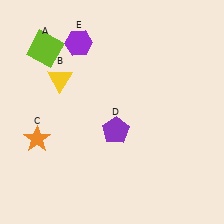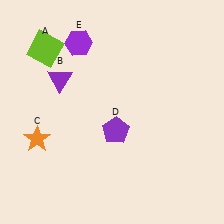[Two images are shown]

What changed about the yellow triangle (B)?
In Image 1, B is yellow. In Image 2, it changed to purple.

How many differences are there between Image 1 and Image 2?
There is 1 difference between the two images.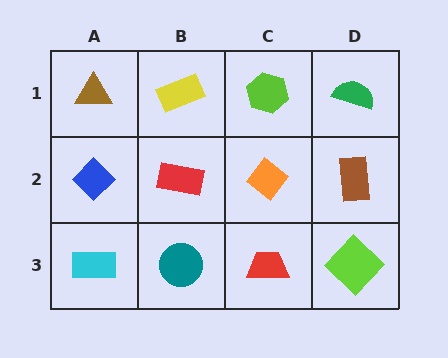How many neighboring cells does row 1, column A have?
2.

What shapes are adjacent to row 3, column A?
A blue diamond (row 2, column A), a teal circle (row 3, column B).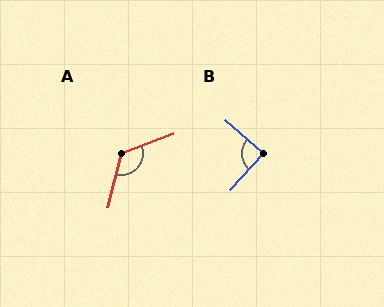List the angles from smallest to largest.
B (89°), A (125°).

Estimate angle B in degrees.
Approximately 89 degrees.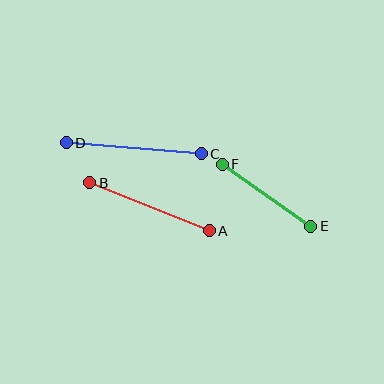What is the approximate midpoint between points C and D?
The midpoint is at approximately (134, 148) pixels.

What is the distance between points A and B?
The distance is approximately 129 pixels.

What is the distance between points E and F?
The distance is approximately 108 pixels.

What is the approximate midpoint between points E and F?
The midpoint is at approximately (267, 195) pixels.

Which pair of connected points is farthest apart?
Points C and D are farthest apart.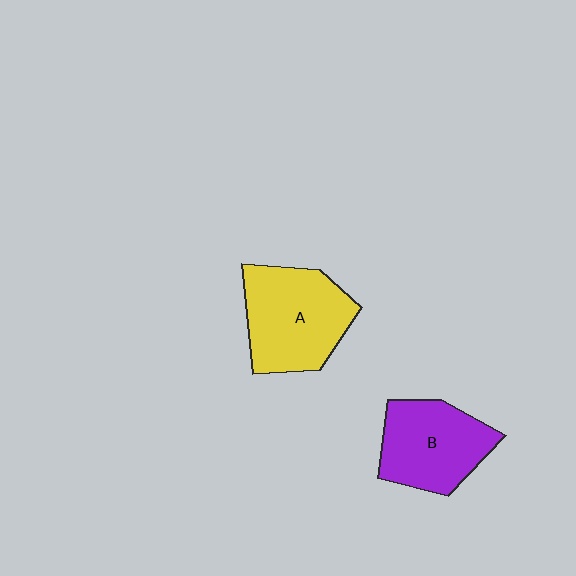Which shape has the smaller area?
Shape B (purple).